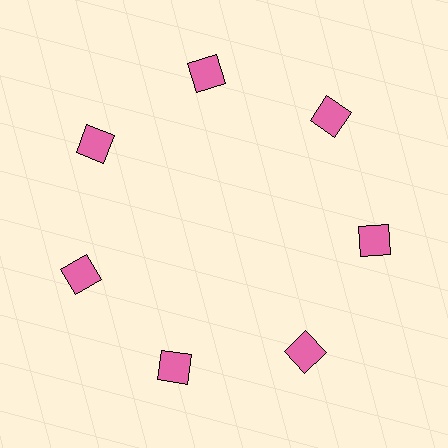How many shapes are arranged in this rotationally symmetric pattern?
There are 7 shapes, arranged in 7 groups of 1.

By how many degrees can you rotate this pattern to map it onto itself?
The pattern maps onto itself every 51 degrees of rotation.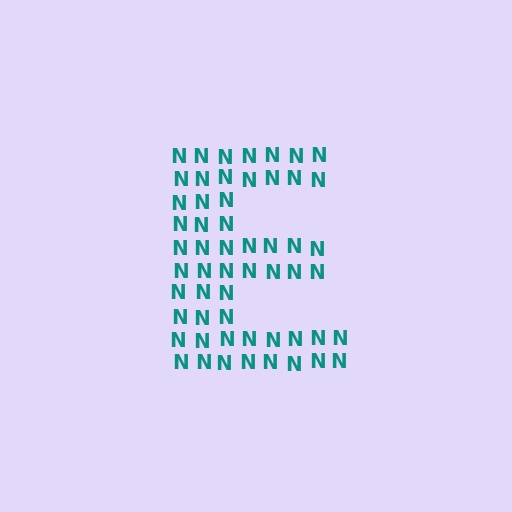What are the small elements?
The small elements are letter N's.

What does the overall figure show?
The overall figure shows the letter E.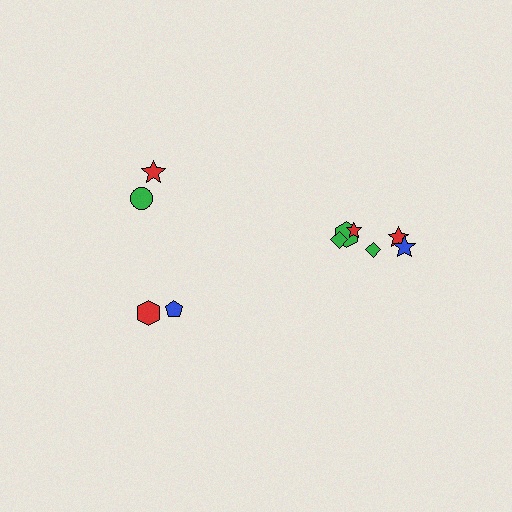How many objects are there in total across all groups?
There are 10 objects.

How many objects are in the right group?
There are 6 objects.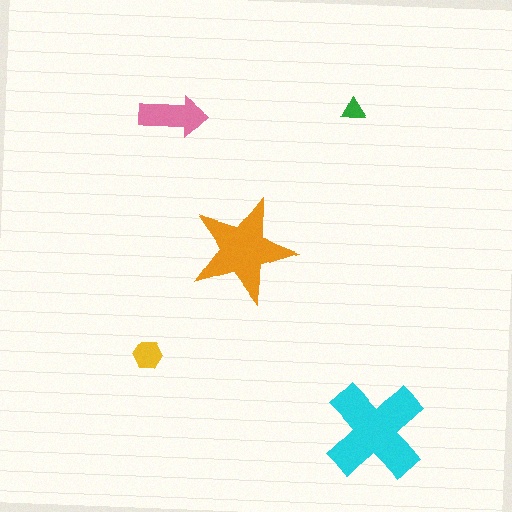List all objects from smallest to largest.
The green triangle, the yellow hexagon, the pink arrow, the orange star, the cyan cross.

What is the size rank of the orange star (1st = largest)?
2nd.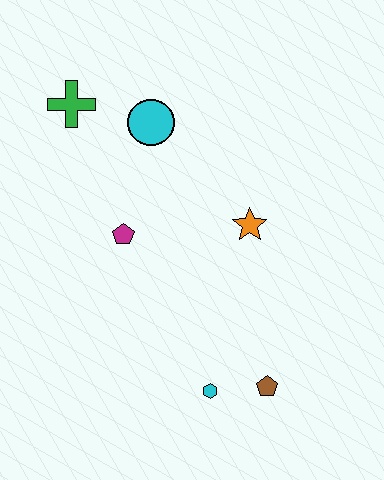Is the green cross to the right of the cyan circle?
No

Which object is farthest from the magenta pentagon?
The brown pentagon is farthest from the magenta pentagon.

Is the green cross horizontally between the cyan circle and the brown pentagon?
No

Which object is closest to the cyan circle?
The green cross is closest to the cyan circle.